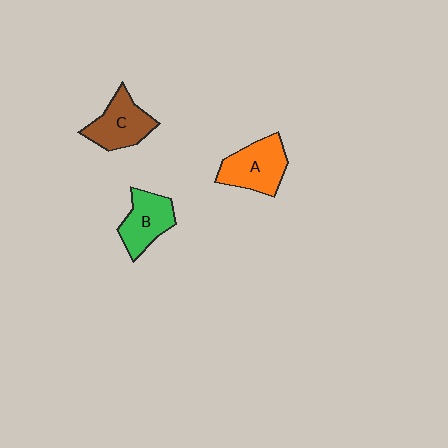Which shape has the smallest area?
Shape B (green).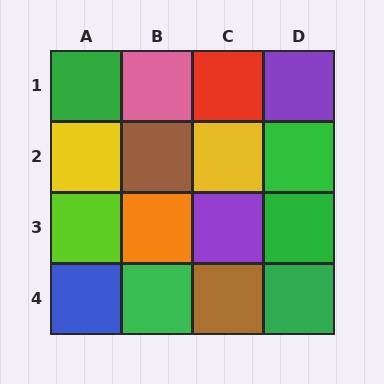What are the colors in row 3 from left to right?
Lime, orange, purple, green.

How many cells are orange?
1 cell is orange.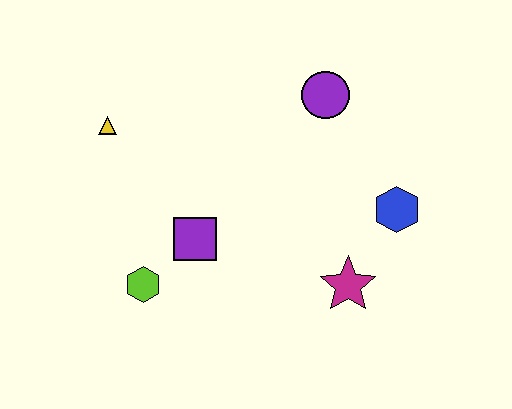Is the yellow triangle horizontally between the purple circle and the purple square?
No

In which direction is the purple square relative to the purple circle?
The purple square is below the purple circle.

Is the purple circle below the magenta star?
No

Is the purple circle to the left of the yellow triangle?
No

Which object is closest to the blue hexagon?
The magenta star is closest to the blue hexagon.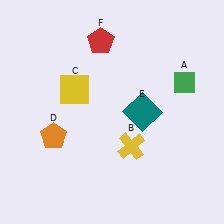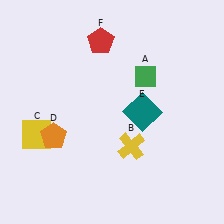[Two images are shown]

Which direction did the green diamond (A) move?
The green diamond (A) moved left.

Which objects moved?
The objects that moved are: the green diamond (A), the yellow square (C).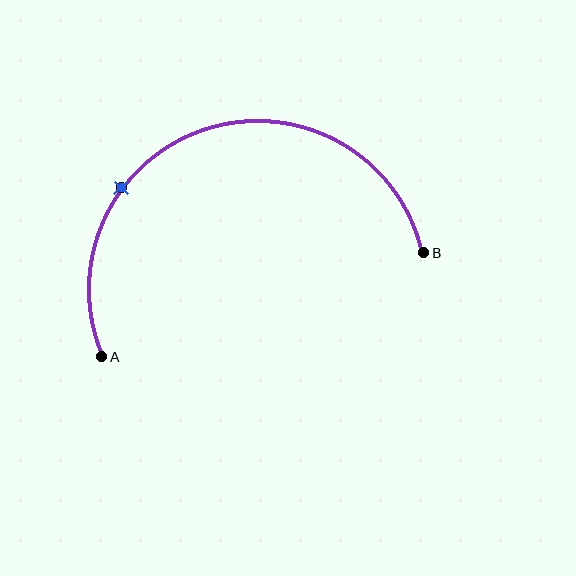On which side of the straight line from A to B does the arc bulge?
The arc bulges above the straight line connecting A and B.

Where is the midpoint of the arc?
The arc midpoint is the point on the curve farthest from the straight line joining A and B. It sits above that line.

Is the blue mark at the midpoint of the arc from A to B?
No. The blue mark lies on the arc but is closer to endpoint A. The arc midpoint would be at the point on the curve equidistant along the arc from both A and B.